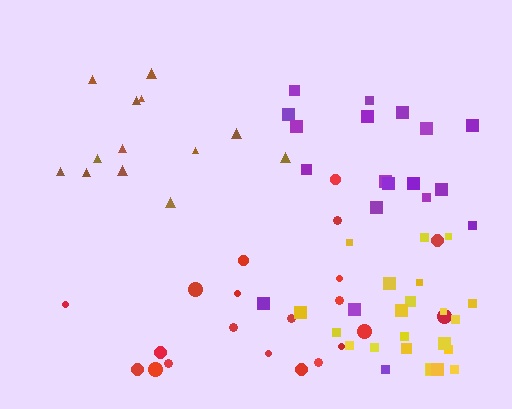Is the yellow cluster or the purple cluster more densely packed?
Yellow.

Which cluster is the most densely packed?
Yellow.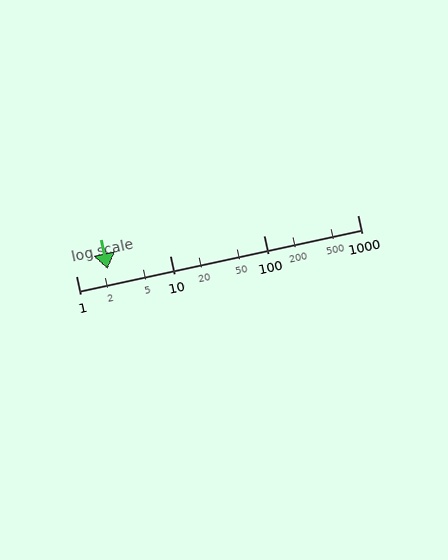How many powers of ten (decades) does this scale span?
The scale spans 3 decades, from 1 to 1000.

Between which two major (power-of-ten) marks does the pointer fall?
The pointer is between 1 and 10.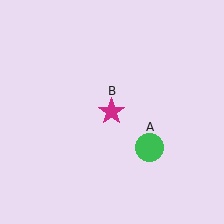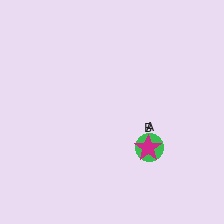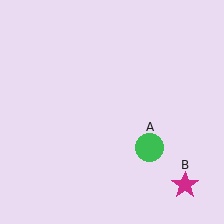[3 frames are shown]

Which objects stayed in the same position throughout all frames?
Green circle (object A) remained stationary.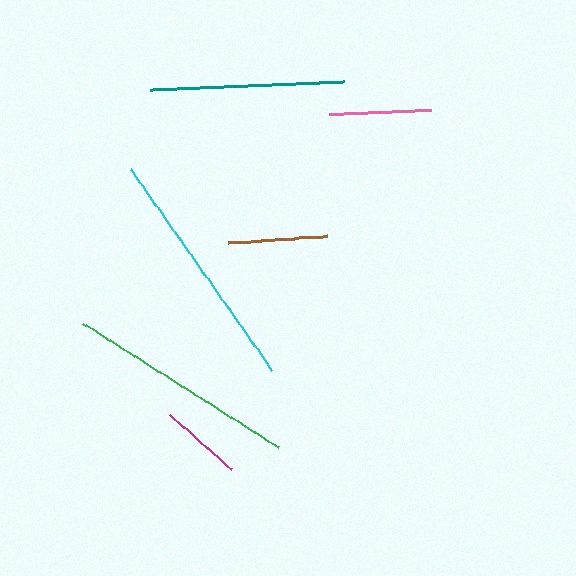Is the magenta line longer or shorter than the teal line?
The teal line is longer than the magenta line.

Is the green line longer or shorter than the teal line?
The green line is longer than the teal line.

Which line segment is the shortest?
The magenta line is the shortest at approximately 81 pixels.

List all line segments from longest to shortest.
From longest to shortest: cyan, green, teal, pink, brown, magenta.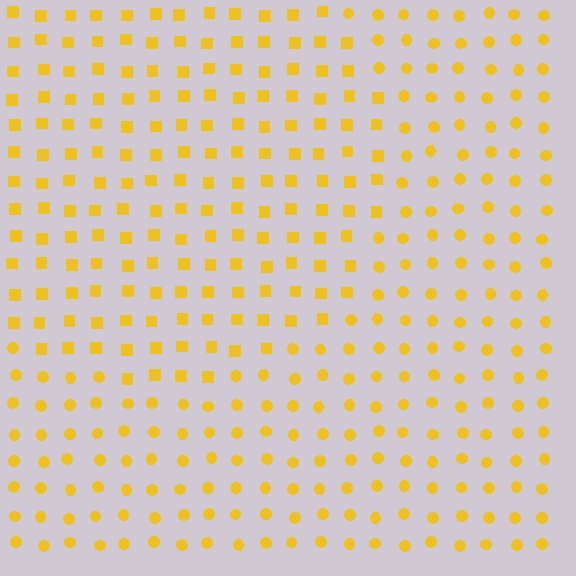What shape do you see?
I see a circle.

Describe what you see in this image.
The image is filled with small yellow elements arranged in a uniform grid. A circle-shaped region contains squares, while the surrounding area contains circles. The boundary is defined purely by the change in element shape.